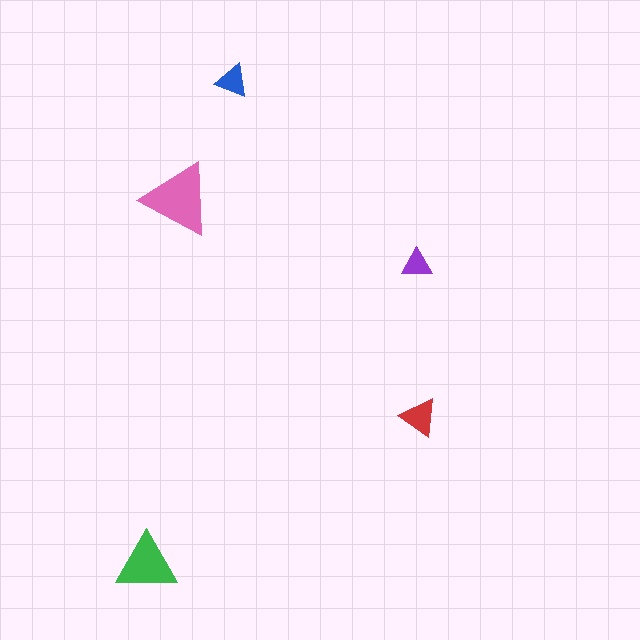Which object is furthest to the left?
The green triangle is leftmost.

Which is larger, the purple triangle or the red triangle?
The red one.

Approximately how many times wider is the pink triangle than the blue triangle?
About 2 times wider.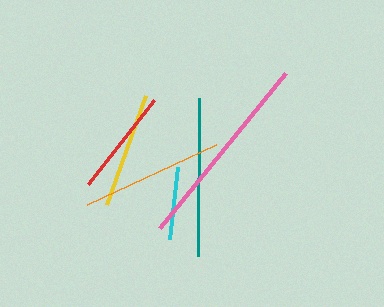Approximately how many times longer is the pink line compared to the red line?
The pink line is approximately 1.9 times the length of the red line.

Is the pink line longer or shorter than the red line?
The pink line is longer than the red line.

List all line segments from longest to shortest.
From longest to shortest: pink, teal, orange, yellow, red, cyan.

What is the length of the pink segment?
The pink segment is approximately 199 pixels long.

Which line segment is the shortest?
The cyan line is the shortest at approximately 72 pixels.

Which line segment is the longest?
The pink line is the longest at approximately 199 pixels.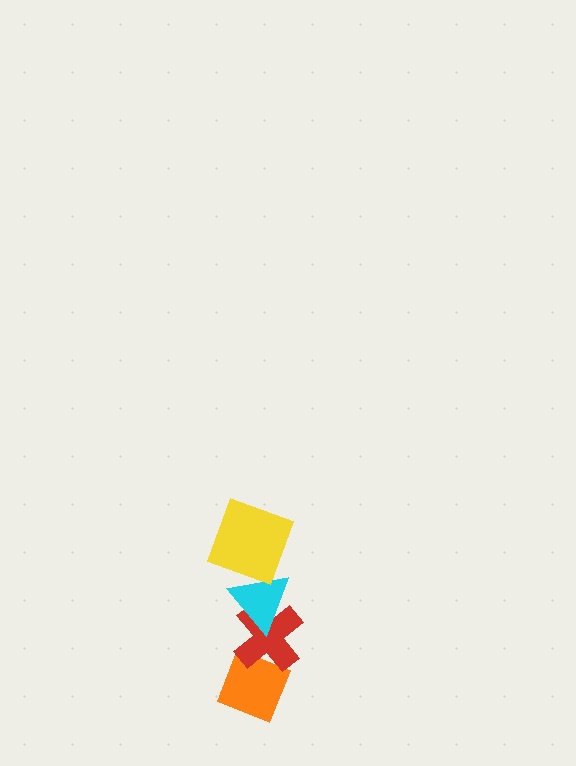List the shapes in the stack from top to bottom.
From top to bottom: the yellow square, the cyan triangle, the red cross, the orange diamond.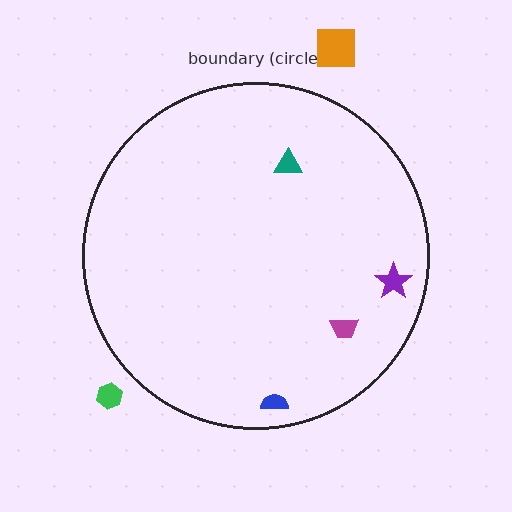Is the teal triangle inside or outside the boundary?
Inside.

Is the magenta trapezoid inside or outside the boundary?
Inside.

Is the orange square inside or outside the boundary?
Outside.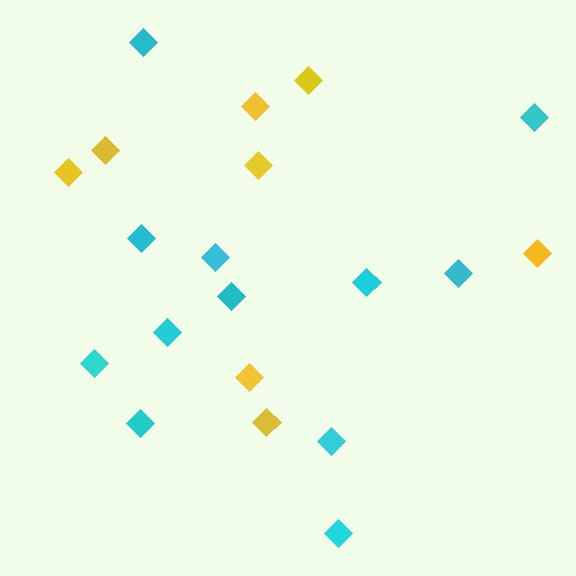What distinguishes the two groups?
There are 2 groups: one group of yellow diamonds (8) and one group of cyan diamonds (12).